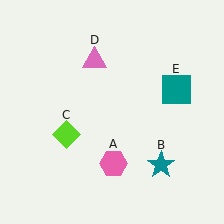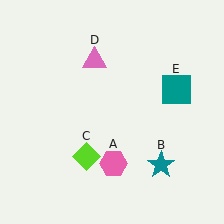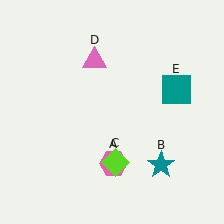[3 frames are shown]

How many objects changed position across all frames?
1 object changed position: lime diamond (object C).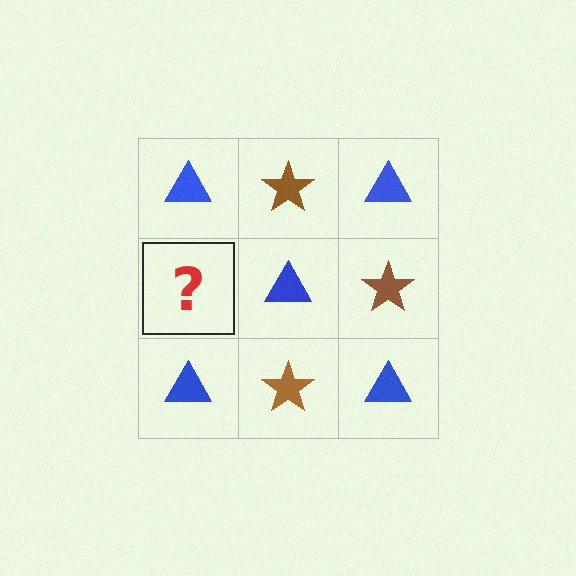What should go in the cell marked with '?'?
The missing cell should contain a brown star.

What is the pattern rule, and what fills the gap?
The rule is that it alternates blue triangle and brown star in a checkerboard pattern. The gap should be filled with a brown star.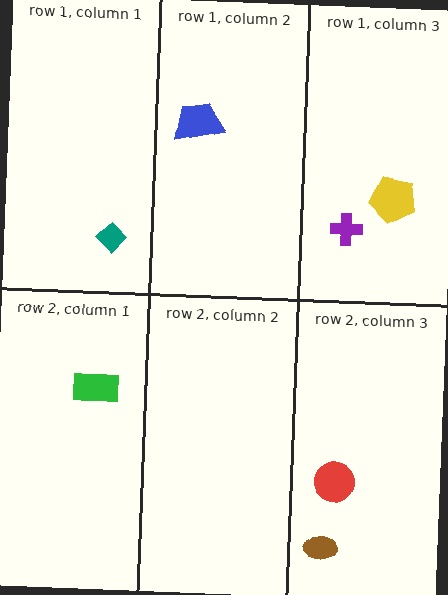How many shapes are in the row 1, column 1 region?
1.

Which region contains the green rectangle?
The row 2, column 1 region.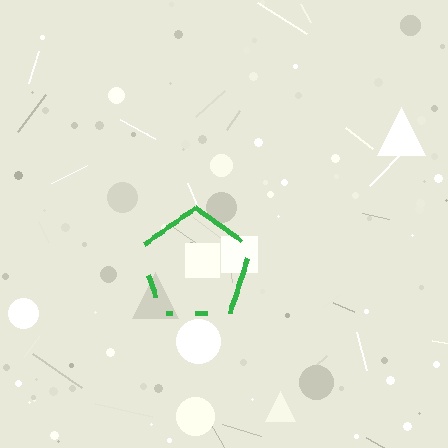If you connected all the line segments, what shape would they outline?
They would outline a pentagon.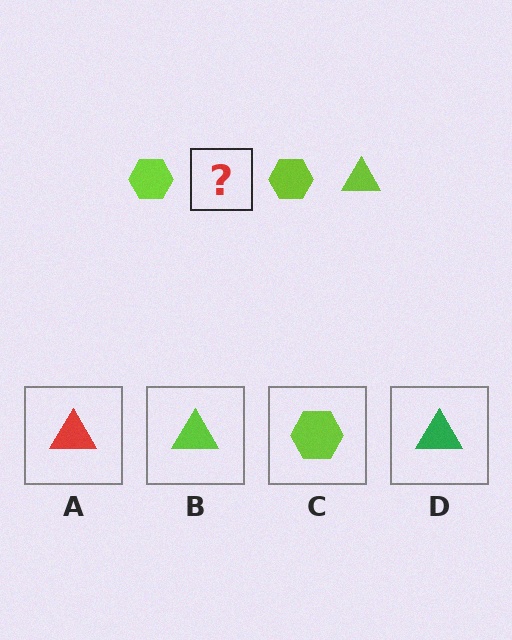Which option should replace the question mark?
Option B.